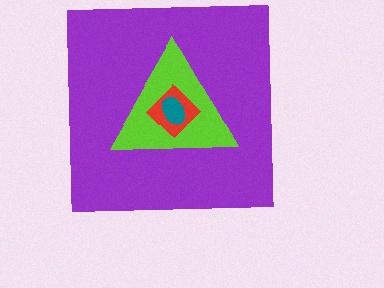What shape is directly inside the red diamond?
The teal ellipse.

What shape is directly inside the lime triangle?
The red diamond.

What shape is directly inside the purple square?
The lime triangle.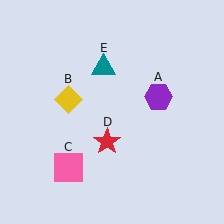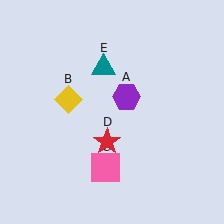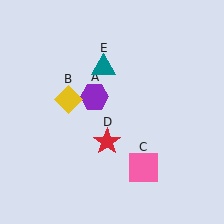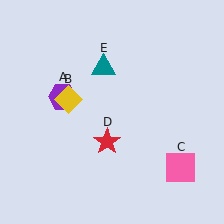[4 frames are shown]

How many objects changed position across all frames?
2 objects changed position: purple hexagon (object A), pink square (object C).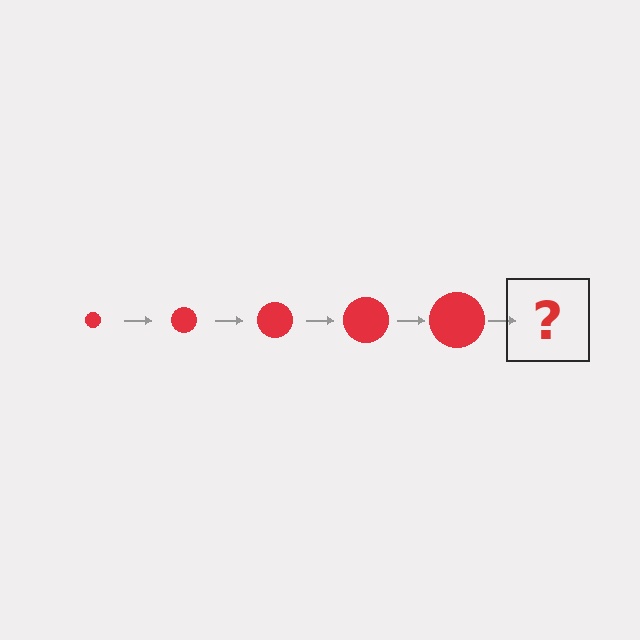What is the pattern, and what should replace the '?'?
The pattern is that the circle gets progressively larger each step. The '?' should be a red circle, larger than the previous one.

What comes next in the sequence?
The next element should be a red circle, larger than the previous one.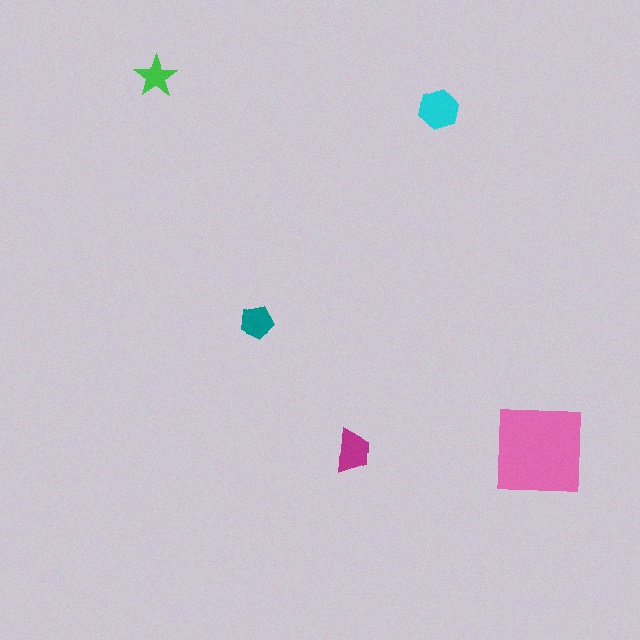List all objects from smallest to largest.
The green star, the teal pentagon, the magenta trapezoid, the cyan hexagon, the pink square.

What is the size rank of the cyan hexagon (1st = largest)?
2nd.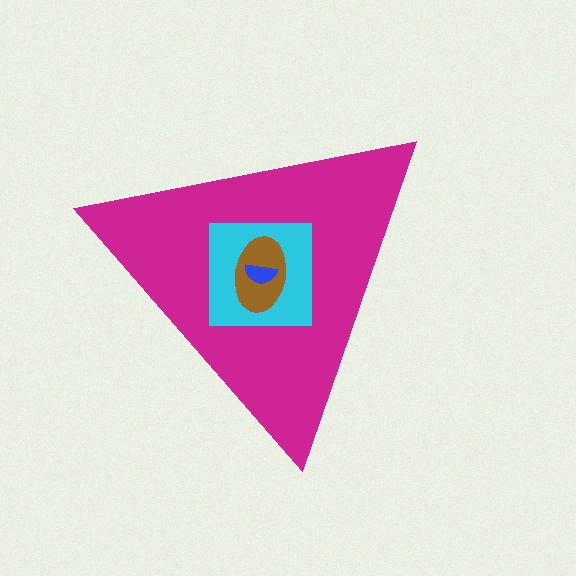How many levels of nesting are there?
4.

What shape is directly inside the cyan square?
The brown ellipse.